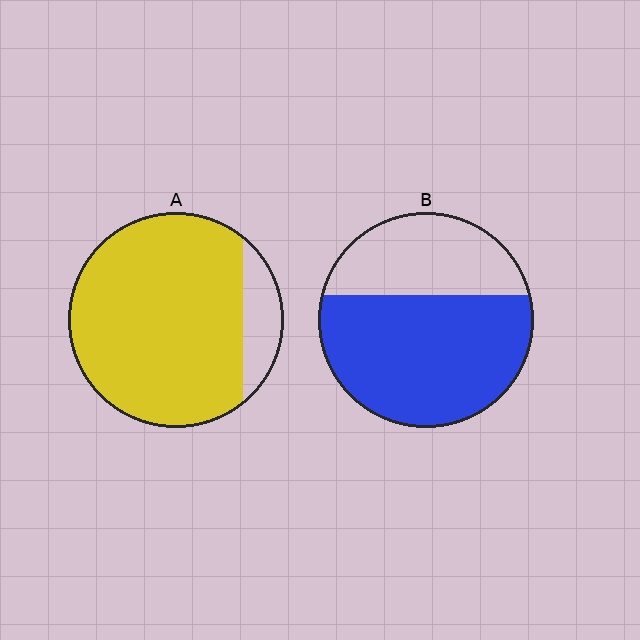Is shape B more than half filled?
Yes.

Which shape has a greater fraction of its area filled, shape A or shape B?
Shape A.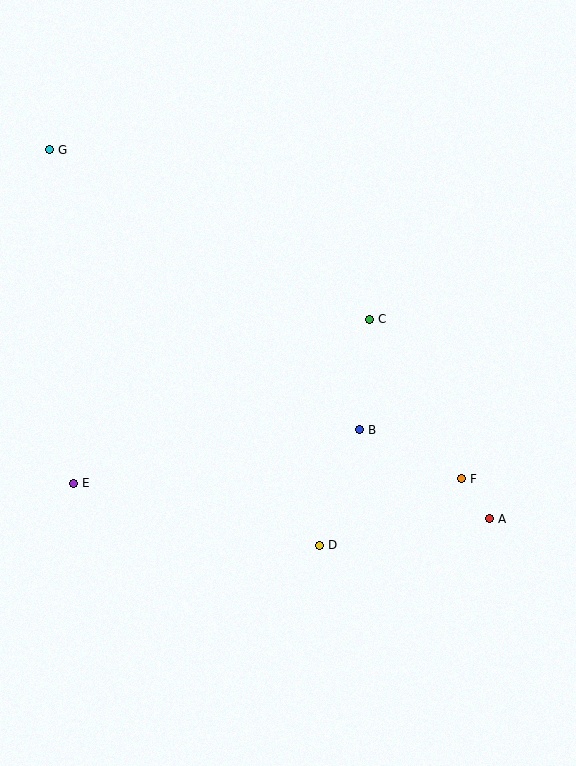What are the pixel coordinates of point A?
Point A is at (489, 519).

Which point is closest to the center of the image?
Point B at (359, 430) is closest to the center.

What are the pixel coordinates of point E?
Point E is at (73, 483).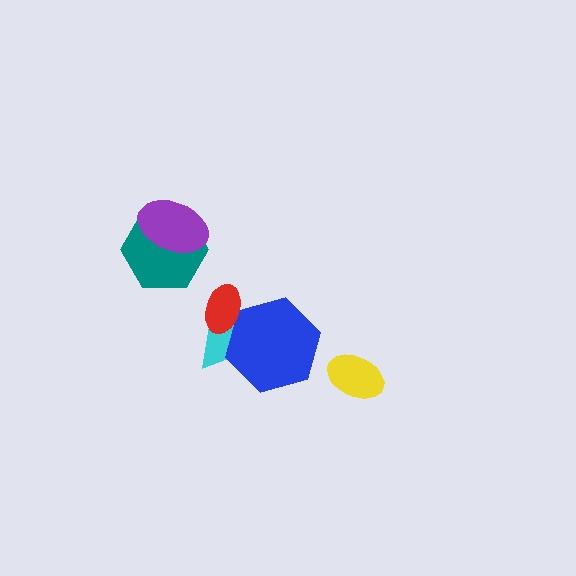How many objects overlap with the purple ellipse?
1 object overlaps with the purple ellipse.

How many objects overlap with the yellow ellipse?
0 objects overlap with the yellow ellipse.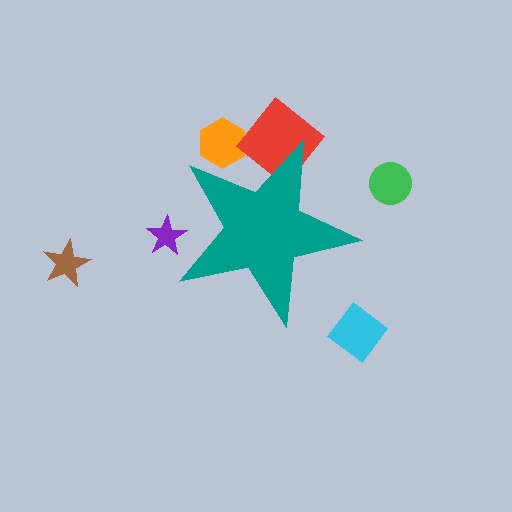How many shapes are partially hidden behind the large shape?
3 shapes are partially hidden.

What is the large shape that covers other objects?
A teal star.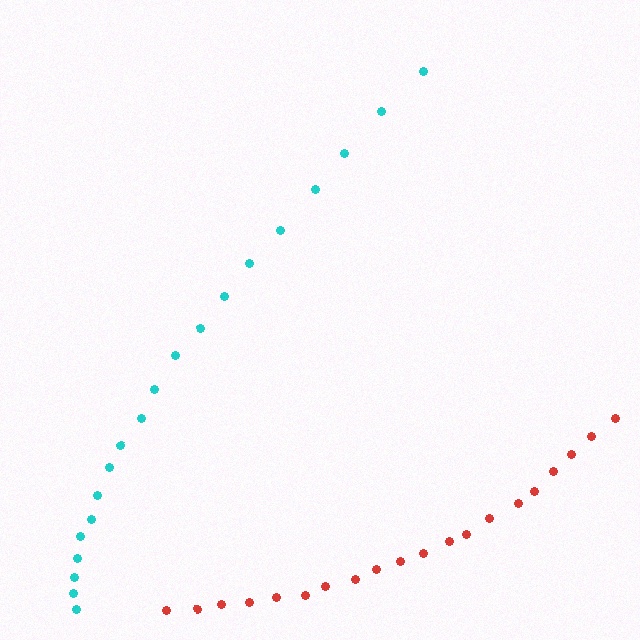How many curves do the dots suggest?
There are 2 distinct paths.